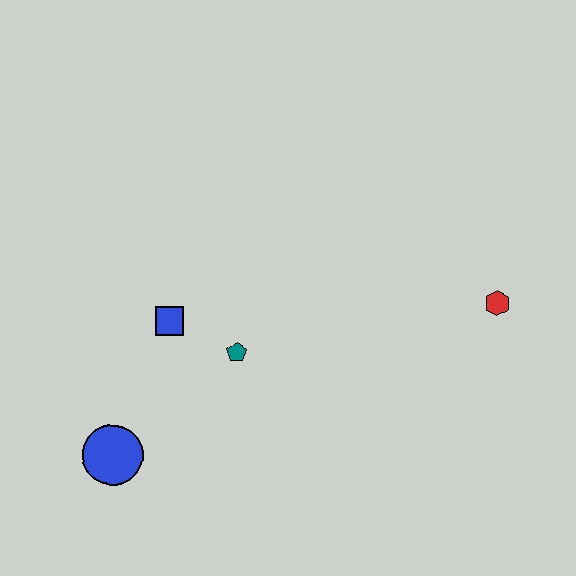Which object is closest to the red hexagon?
The teal pentagon is closest to the red hexagon.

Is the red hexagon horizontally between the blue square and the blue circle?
No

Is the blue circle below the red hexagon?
Yes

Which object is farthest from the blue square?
The red hexagon is farthest from the blue square.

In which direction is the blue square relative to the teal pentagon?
The blue square is to the left of the teal pentagon.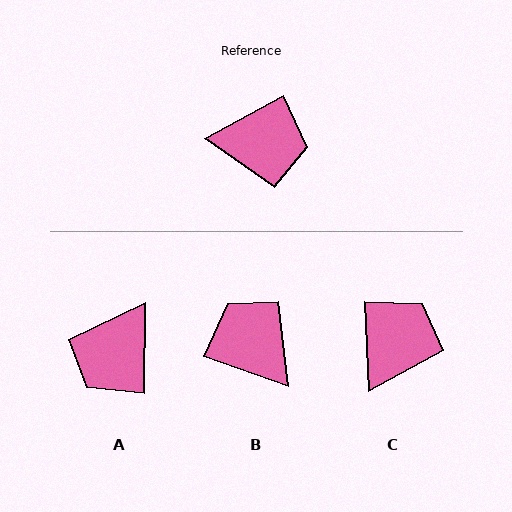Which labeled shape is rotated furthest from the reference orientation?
B, about 132 degrees away.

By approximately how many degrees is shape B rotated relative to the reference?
Approximately 132 degrees counter-clockwise.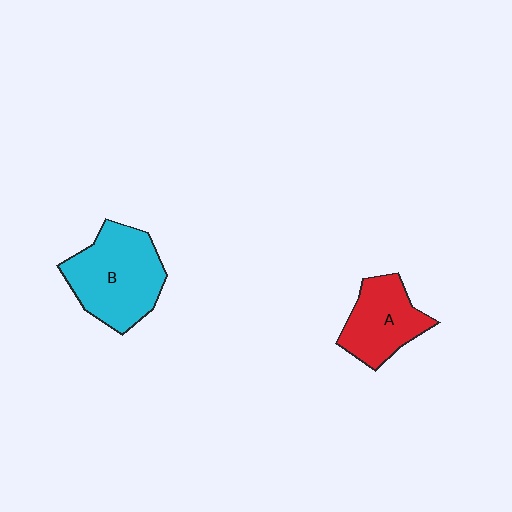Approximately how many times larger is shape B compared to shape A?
Approximately 1.4 times.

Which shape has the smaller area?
Shape A (red).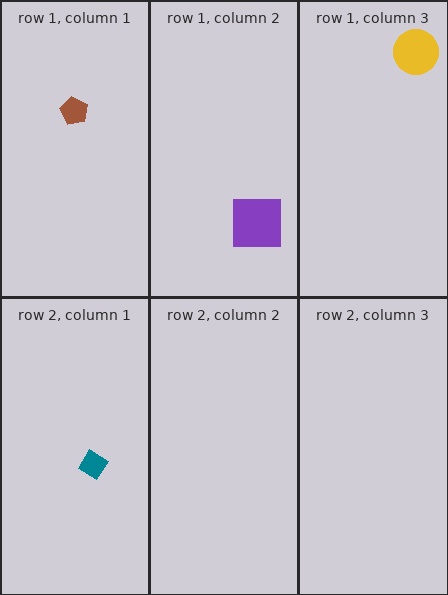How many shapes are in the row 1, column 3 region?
1.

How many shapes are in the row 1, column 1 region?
1.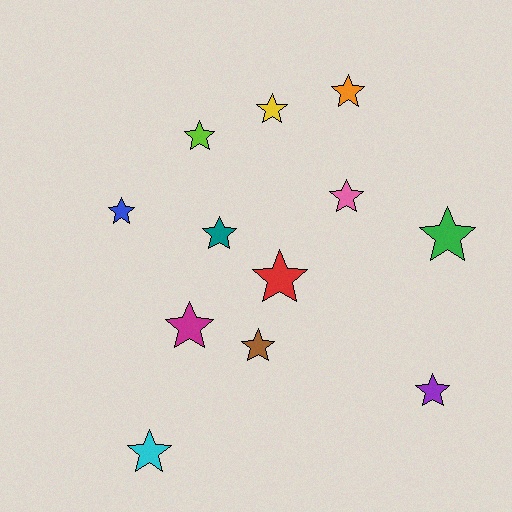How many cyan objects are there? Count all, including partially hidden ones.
There is 1 cyan object.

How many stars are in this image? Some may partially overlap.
There are 12 stars.